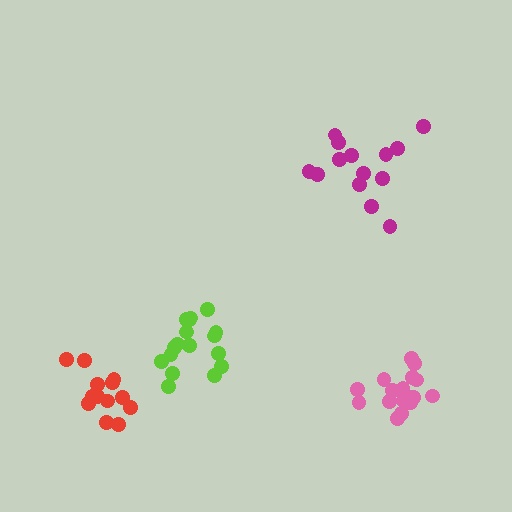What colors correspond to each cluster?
The clusters are colored: lime, magenta, red, pink.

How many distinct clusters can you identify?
There are 4 distinct clusters.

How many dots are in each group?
Group 1: 17 dots, Group 2: 14 dots, Group 3: 13 dots, Group 4: 17 dots (61 total).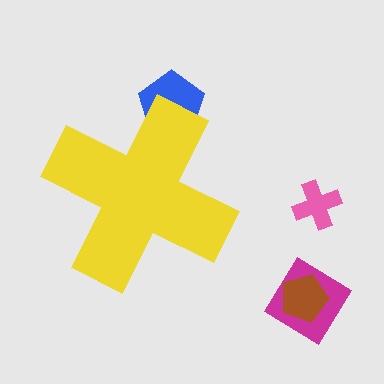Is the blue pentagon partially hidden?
Yes, the blue pentagon is partially hidden behind the yellow cross.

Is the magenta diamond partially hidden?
No, the magenta diamond is fully visible.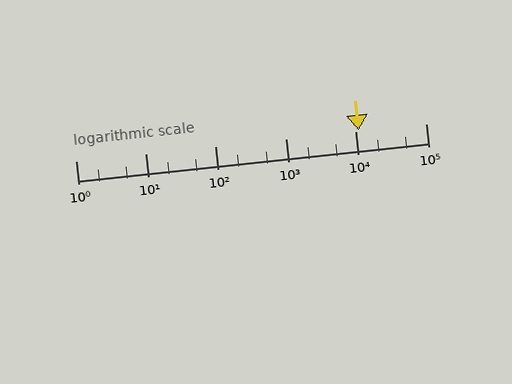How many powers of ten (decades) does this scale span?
The scale spans 5 decades, from 1 to 100000.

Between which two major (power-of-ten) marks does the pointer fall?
The pointer is between 10000 and 100000.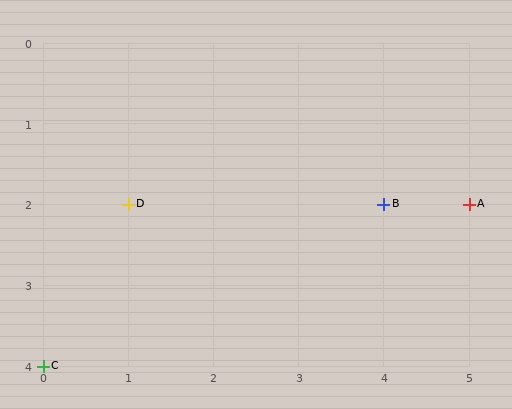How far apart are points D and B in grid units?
Points D and B are 3 columns apart.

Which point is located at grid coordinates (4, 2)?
Point B is at (4, 2).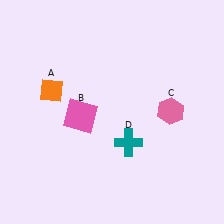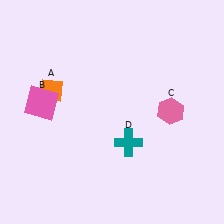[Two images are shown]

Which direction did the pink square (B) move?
The pink square (B) moved left.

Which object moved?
The pink square (B) moved left.